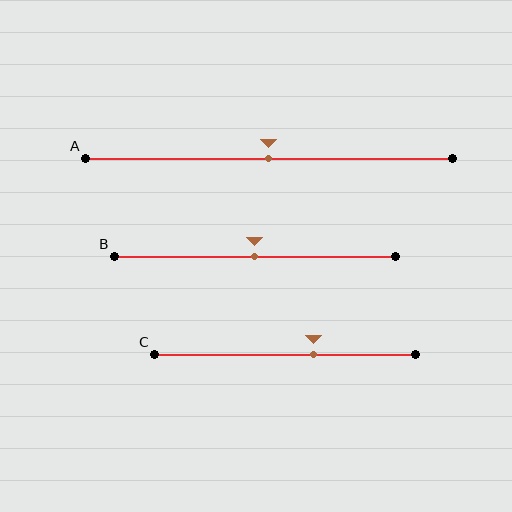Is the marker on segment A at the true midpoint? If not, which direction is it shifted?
Yes, the marker on segment A is at the true midpoint.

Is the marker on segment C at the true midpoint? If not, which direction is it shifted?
No, the marker on segment C is shifted to the right by about 11% of the segment length.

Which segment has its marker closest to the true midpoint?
Segment A has its marker closest to the true midpoint.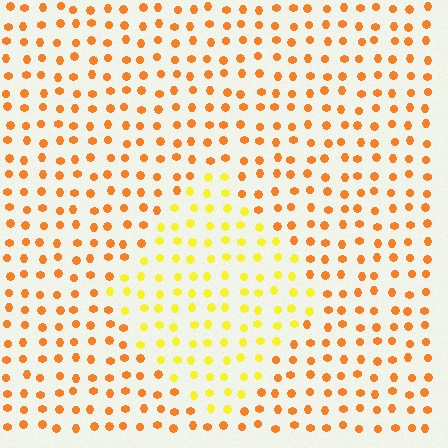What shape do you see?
I see a diamond.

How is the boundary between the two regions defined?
The boundary is defined purely by a slight shift in hue (about 34 degrees). Spacing, size, and orientation are identical on both sides.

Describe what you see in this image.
The image is filled with small orange elements in a uniform arrangement. A diamond-shaped region is visible where the elements are tinted to a slightly different hue, forming a subtle color boundary.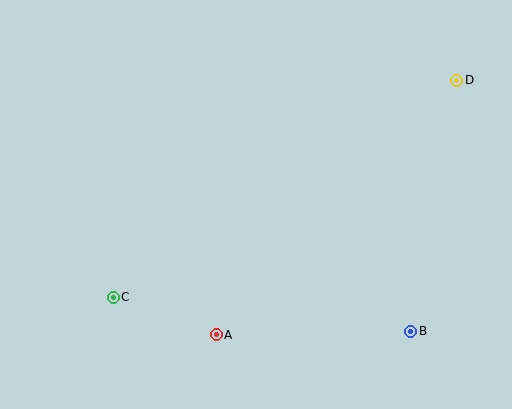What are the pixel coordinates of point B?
Point B is at (411, 331).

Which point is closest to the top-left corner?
Point C is closest to the top-left corner.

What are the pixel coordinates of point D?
Point D is at (457, 80).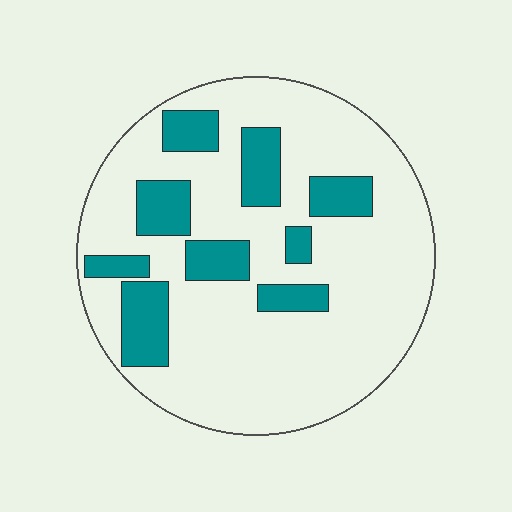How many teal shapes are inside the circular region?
9.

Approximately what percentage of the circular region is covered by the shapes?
Approximately 20%.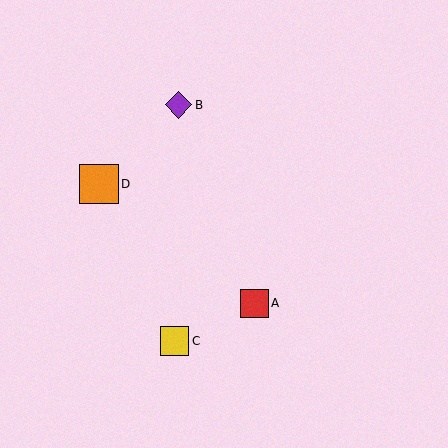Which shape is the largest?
The orange square (labeled D) is the largest.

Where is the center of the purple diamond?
The center of the purple diamond is at (179, 105).